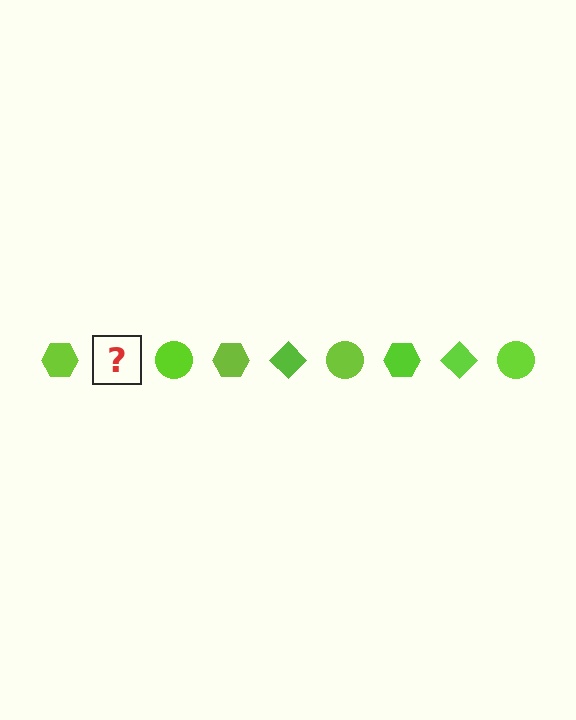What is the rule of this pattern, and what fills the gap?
The rule is that the pattern cycles through hexagon, diamond, circle shapes in lime. The gap should be filled with a lime diamond.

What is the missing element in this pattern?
The missing element is a lime diamond.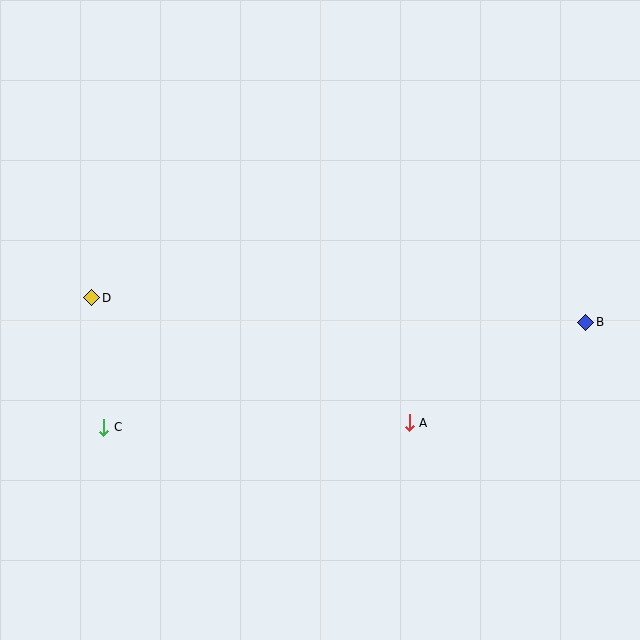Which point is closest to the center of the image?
Point A at (409, 423) is closest to the center.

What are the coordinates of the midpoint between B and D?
The midpoint between B and D is at (339, 310).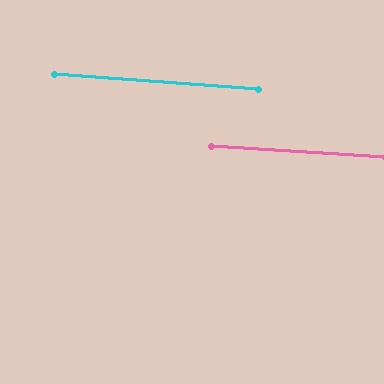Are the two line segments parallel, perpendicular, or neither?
Parallel — their directions differ by only 0.4°.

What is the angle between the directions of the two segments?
Approximately 0 degrees.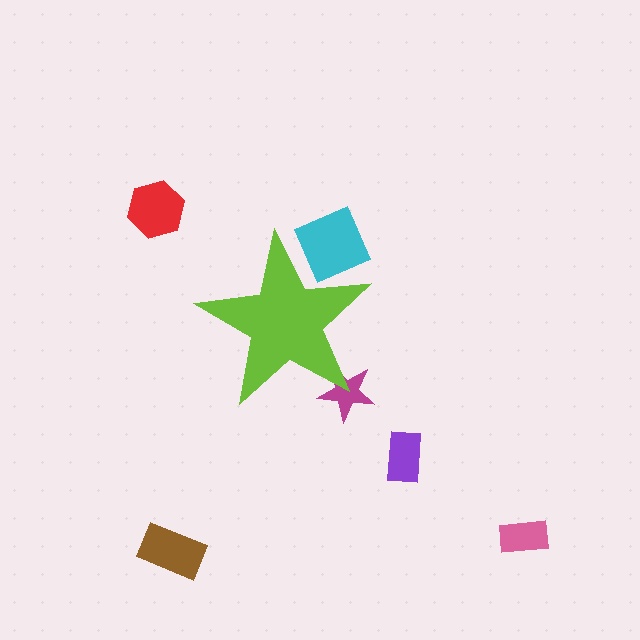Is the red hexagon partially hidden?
No, the red hexagon is fully visible.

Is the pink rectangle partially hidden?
No, the pink rectangle is fully visible.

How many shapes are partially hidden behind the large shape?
2 shapes are partially hidden.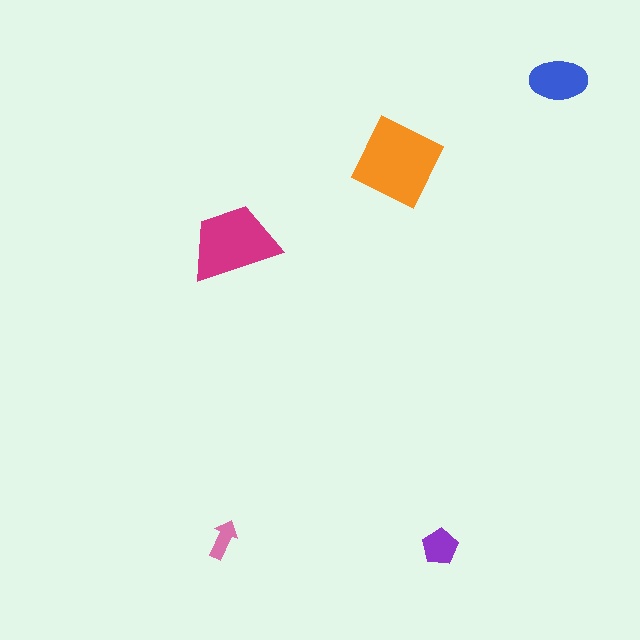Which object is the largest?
The orange diamond.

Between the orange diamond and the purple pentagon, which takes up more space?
The orange diamond.